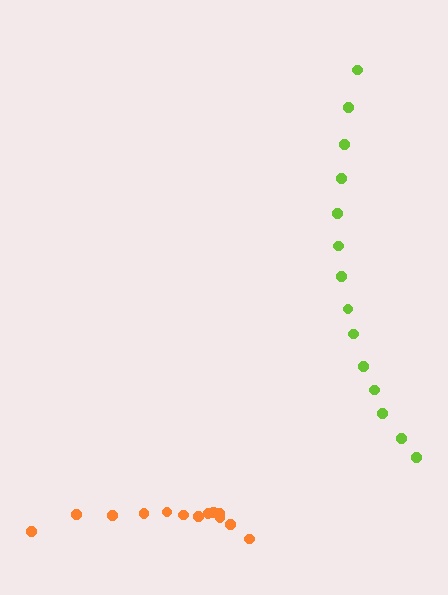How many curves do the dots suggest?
There are 2 distinct paths.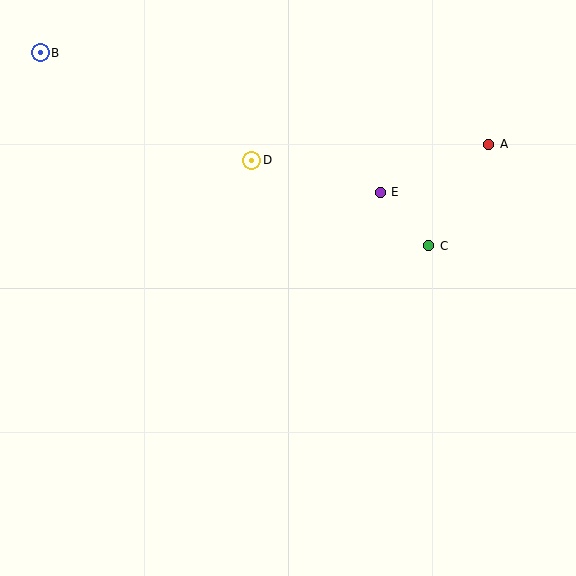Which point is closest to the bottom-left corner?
Point D is closest to the bottom-left corner.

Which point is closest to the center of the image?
Point D at (252, 160) is closest to the center.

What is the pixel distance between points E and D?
The distance between E and D is 132 pixels.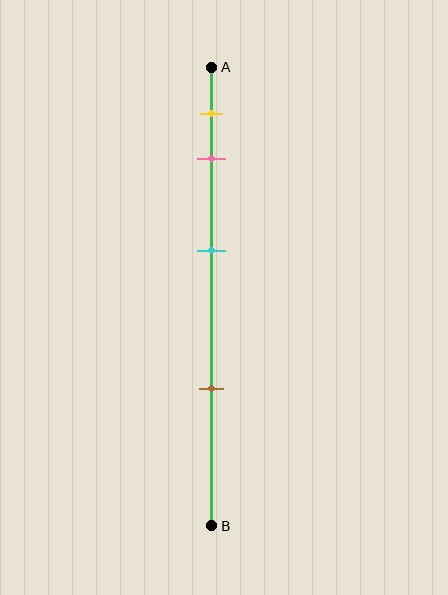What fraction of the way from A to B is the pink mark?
The pink mark is approximately 20% (0.2) of the way from A to B.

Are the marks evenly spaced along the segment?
No, the marks are not evenly spaced.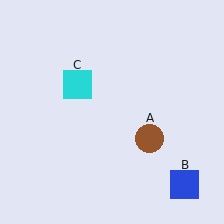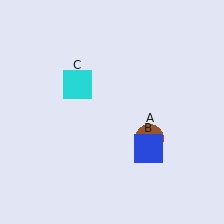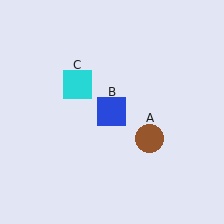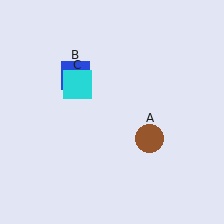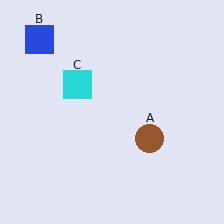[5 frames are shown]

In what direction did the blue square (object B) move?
The blue square (object B) moved up and to the left.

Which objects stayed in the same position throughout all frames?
Brown circle (object A) and cyan square (object C) remained stationary.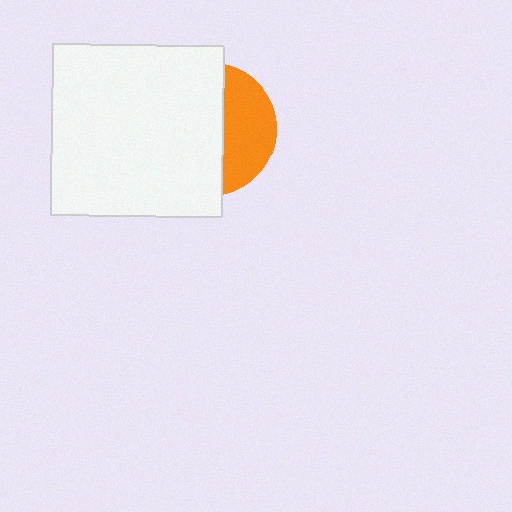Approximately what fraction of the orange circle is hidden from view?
Roughly 62% of the orange circle is hidden behind the white square.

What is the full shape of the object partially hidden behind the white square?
The partially hidden object is an orange circle.